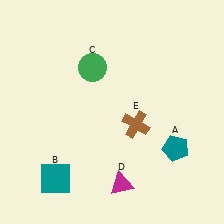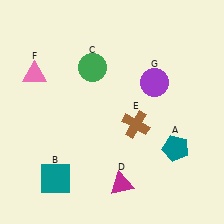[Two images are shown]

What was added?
A pink triangle (F), a purple circle (G) were added in Image 2.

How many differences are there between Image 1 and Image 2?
There are 2 differences between the two images.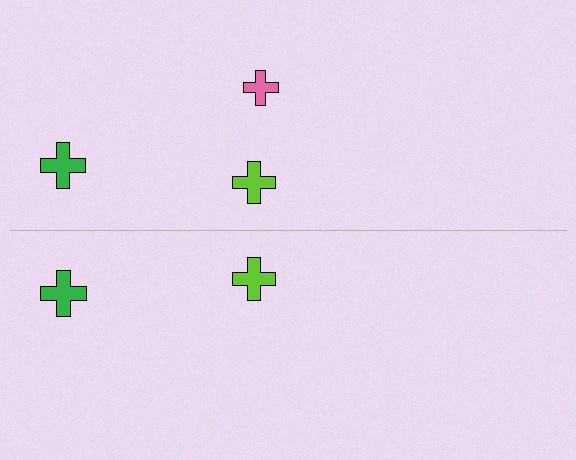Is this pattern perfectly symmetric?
No, the pattern is not perfectly symmetric. A pink cross is missing from the bottom side.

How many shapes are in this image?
There are 5 shapes in this image.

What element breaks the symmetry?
A pink cross is missing from the bottom side.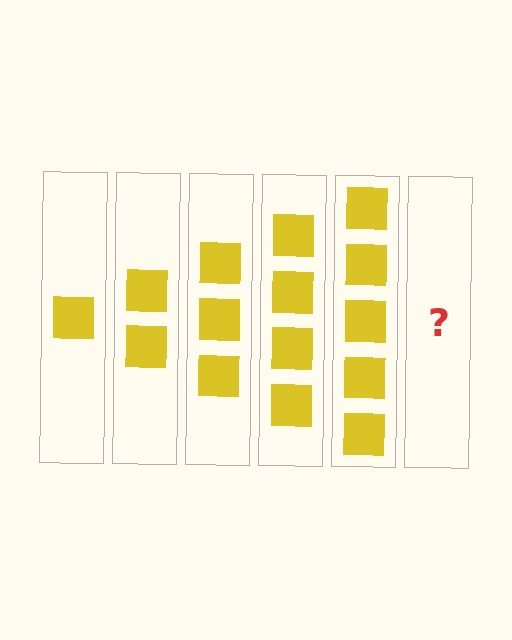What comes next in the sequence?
The next element should be 6 squares.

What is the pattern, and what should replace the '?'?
The pattern is that each step adds one more square. The '?' should be 6 squares.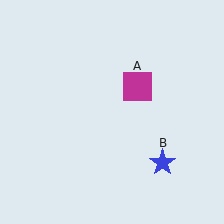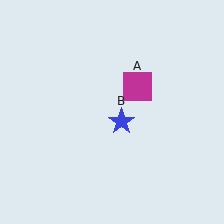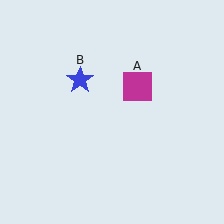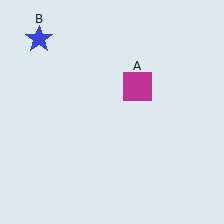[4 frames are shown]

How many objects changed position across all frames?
1 object changed position: blue star (object B).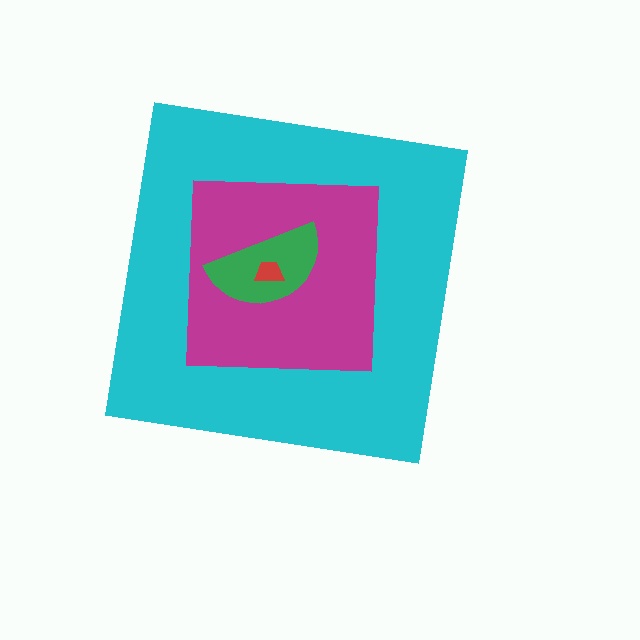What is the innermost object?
The red trapezoid.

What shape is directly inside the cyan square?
The magenta square.